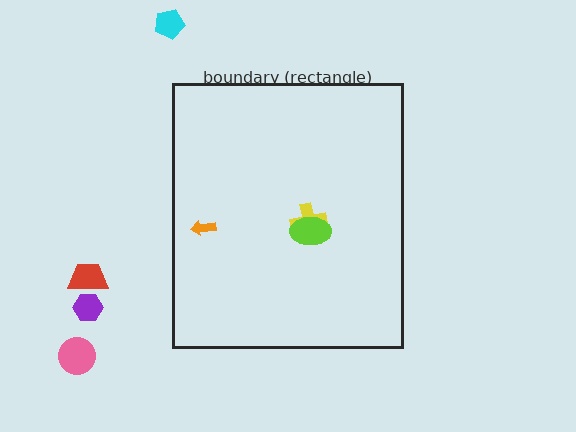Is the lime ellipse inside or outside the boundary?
Inside.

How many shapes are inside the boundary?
3 inside, 4 outside.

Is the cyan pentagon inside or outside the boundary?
Outside.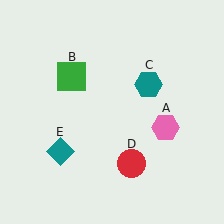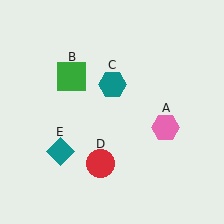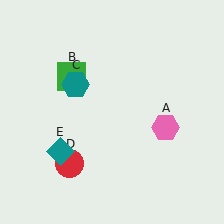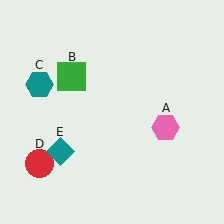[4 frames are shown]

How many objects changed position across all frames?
2 objects changed position: teal hexagon (object C), red circle (object D).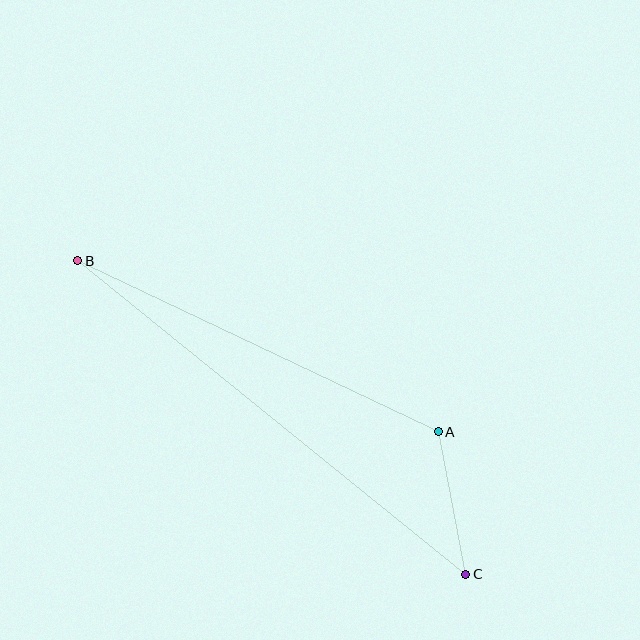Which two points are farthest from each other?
Points B and C are farthest from each other.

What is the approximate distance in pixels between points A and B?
The distance between A and B is approximately 399 pixels.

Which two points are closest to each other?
Points A and C are closest to each other.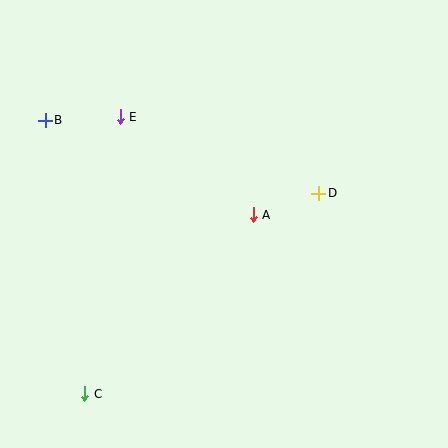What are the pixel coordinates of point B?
Point B is at (45, 120).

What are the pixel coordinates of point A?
Point A is at (253, 215).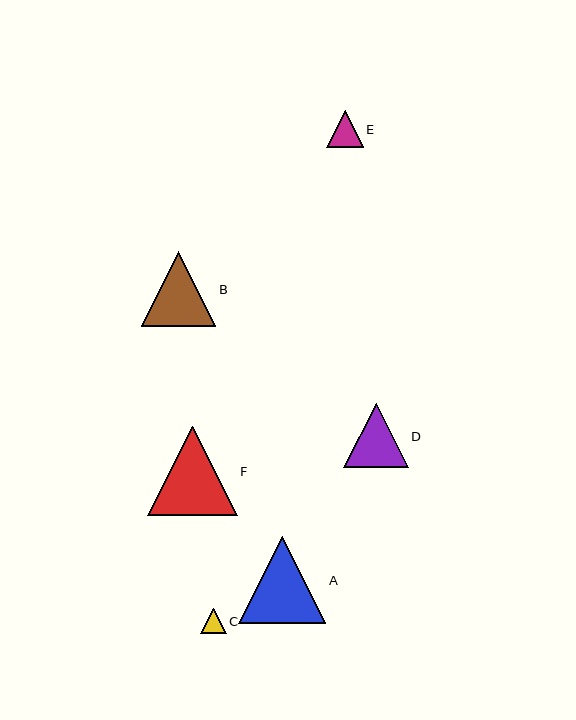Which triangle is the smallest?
Triangle C is the smallest with a size of approximately 26 pixels.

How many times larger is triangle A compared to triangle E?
Triangle A is approximately 2.4 times the size of triangle E.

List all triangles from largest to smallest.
From largest to smallest: F, A, B, D, E, C.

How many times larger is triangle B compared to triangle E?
Triangle B is approximately 2.0 times the size of triangle E.